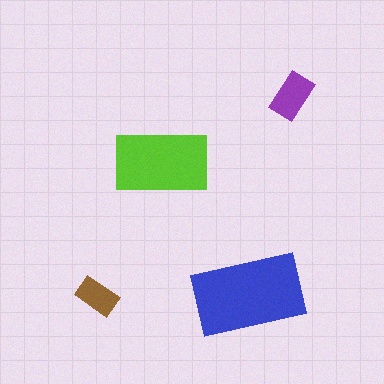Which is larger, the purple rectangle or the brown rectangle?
The purple one.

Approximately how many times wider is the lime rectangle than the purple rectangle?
About 2 times wider.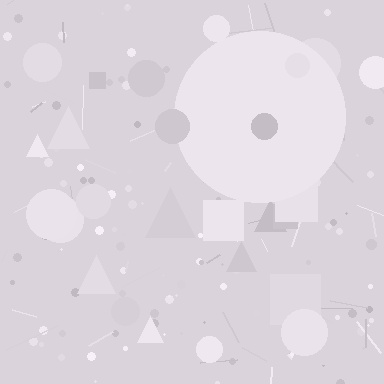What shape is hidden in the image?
A circle is hidden in the image.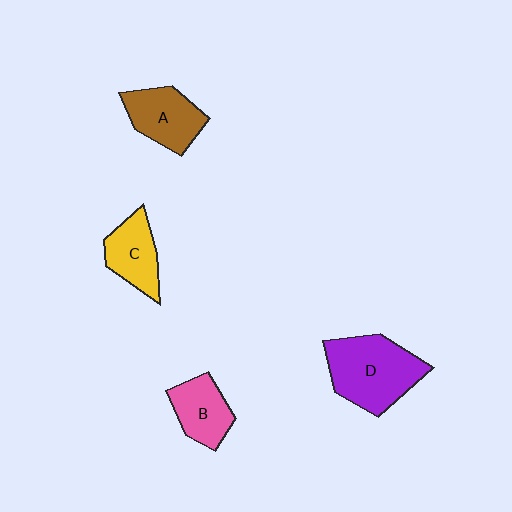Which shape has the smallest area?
Shape B (pink).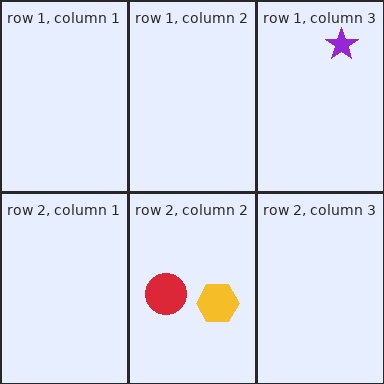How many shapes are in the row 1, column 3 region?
1.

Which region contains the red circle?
The row 2, column 2 region.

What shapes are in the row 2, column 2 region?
The yellow hexagon, the red circle.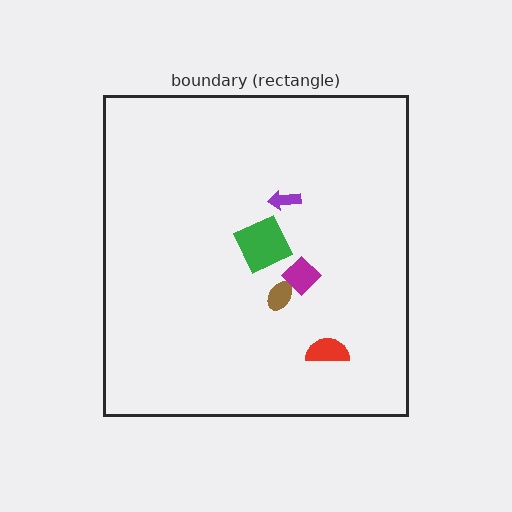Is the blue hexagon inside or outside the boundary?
Inside.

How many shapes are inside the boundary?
6 inside, 0 outside.